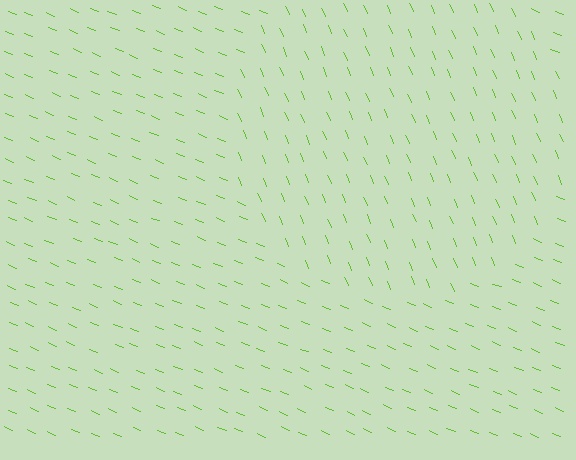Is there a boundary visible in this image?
Yes, there is a texture boundary formed by a change in line orientation.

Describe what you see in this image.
The image is filled with small lime line segments. A circle region in the image has lines oriented differently from the surrounding lines, creating a visible texture boundary.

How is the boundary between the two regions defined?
The boundary is defined purely by a change in line orientation (approximately 45 degrees difference). All lines are the same color and thickness.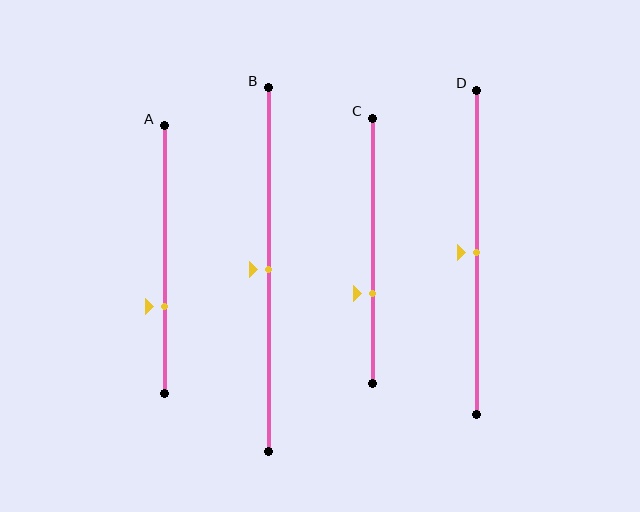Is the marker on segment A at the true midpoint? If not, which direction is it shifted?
No, the marker on segment A is shifted downward by about 18% of the segment length.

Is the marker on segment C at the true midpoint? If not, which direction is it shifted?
No, the marker on segment C is shifted downward by about 16% of the segment length.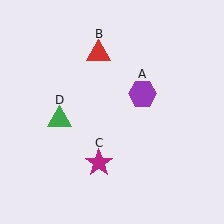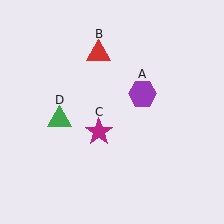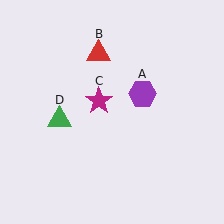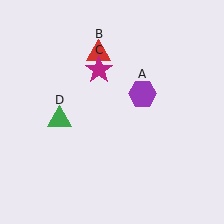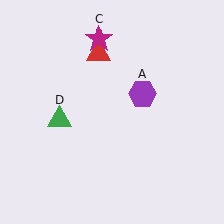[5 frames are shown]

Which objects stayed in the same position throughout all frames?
Purple hexagon (object A) and red triangle (object B) and green triangle (object D) remained stationary.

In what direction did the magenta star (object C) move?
The magenta star (object C) moved up.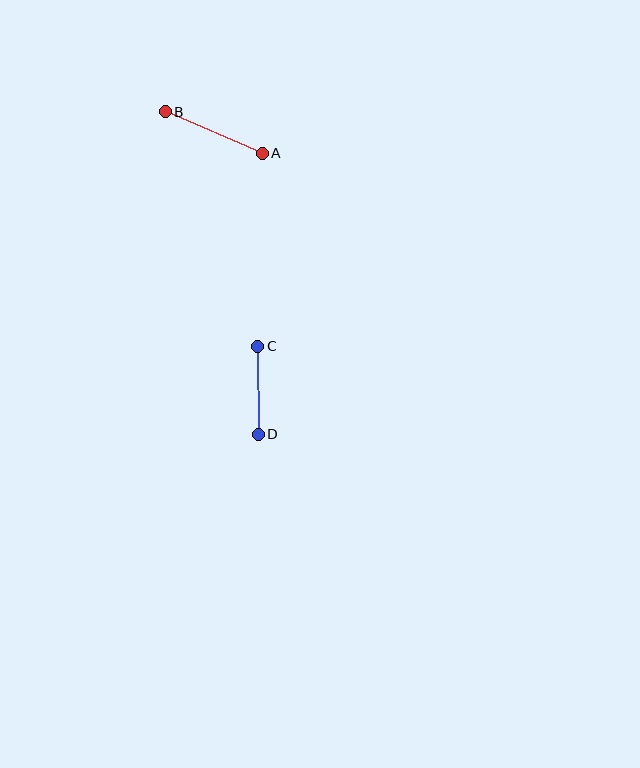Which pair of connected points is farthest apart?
Points A and B are farthest apart.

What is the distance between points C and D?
The distance is approximately 88 pixels.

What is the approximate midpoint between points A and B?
The midpoint is at approximately (214, 133) pixels.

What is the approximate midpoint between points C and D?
The midpoint is at approximately (258, 390) pixels.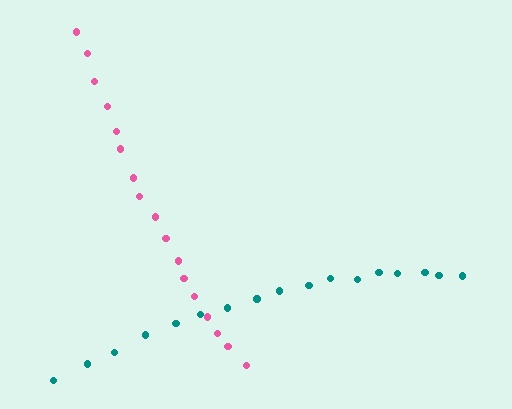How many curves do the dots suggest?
There are 2 distinct paths.